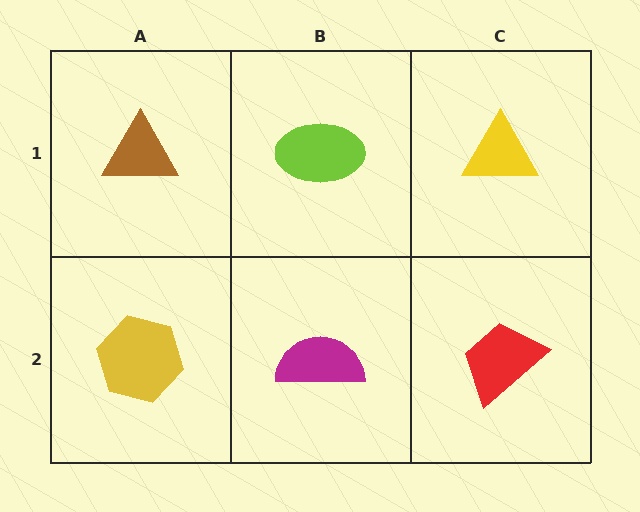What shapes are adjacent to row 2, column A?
A brown triangle (row 1, column A), a magenta semicircle (row 2, column B).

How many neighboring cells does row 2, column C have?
2.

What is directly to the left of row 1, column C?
A lime ellipse.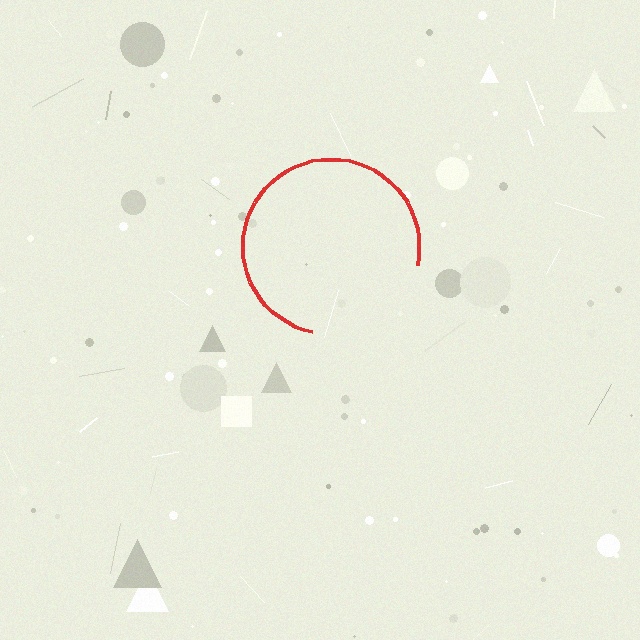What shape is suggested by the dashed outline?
The dashed outline suggests a circle.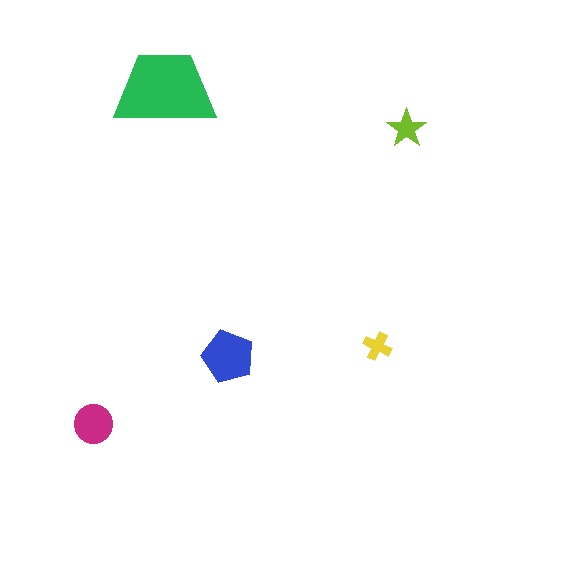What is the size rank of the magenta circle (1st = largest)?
3rd.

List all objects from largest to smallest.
The green trapezoid, the blue pentagon, the magenta circle, the lime star, the yellow cross.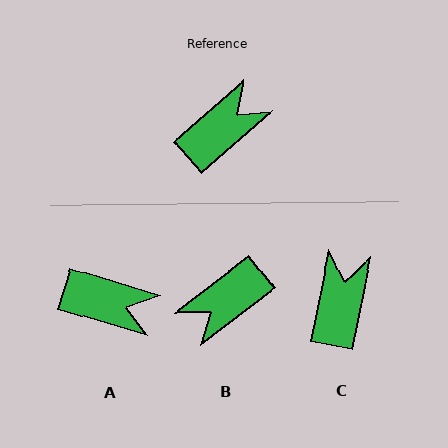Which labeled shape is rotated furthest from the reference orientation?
B, about 177 degrees away.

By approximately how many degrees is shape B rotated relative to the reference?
Approximately 177 degrees counter-clockwise.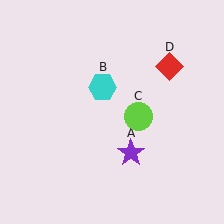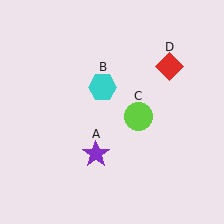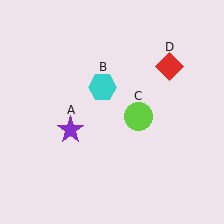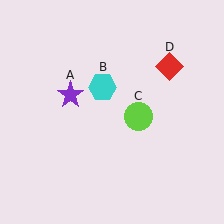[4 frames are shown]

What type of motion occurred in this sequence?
The purple star (object A) rotated clockwise around the center of the scene.